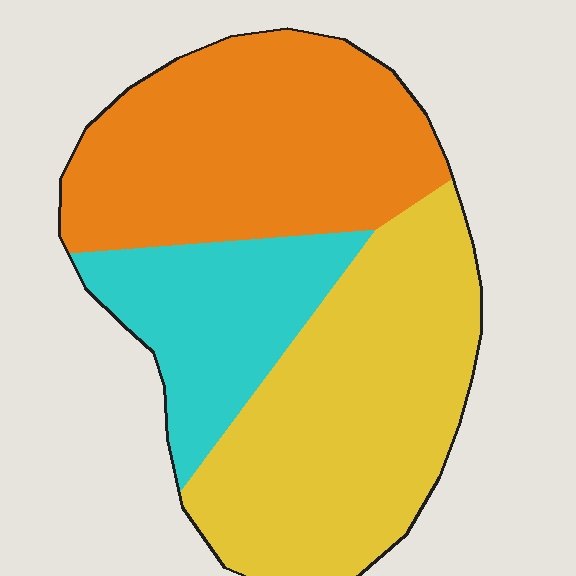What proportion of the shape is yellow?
Yellow covers roughly 40% of the shape.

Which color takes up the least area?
Cyan, at roughly 20%.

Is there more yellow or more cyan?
Yellow.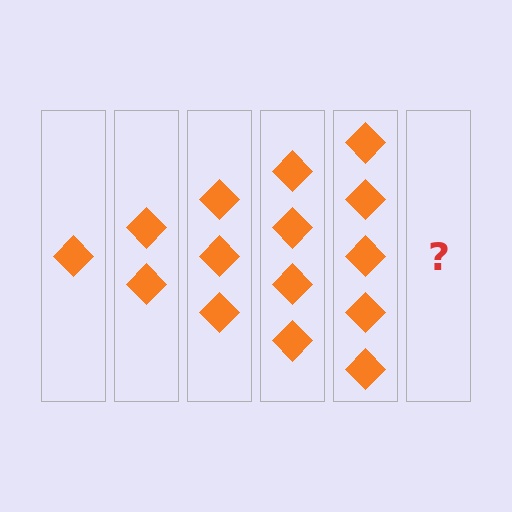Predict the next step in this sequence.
The next step is 6 diamonds.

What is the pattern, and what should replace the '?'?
The pattern is that each step adds one more diamond. The '?' should be 6 diamonds.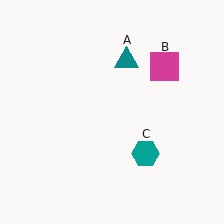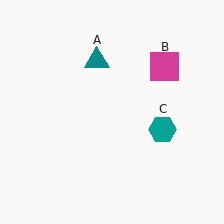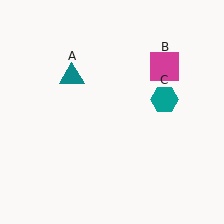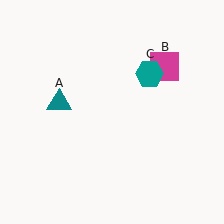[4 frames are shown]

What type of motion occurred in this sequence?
The teal triangle (object A), teal hexagon (object C) rotated counterclockwise around the center of the scene.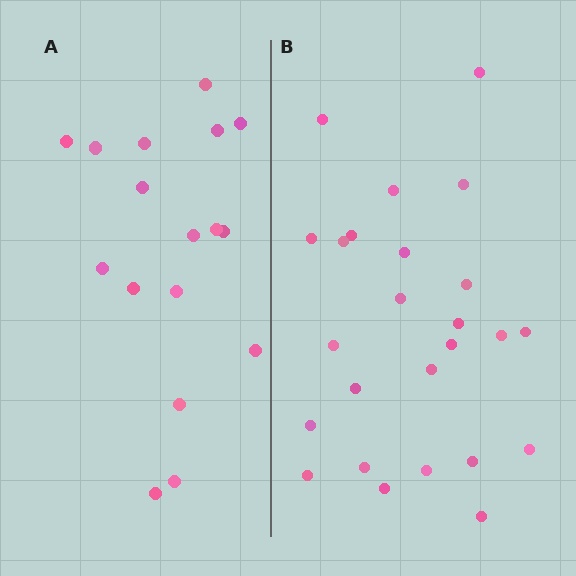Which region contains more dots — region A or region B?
Region B (the right region) has more dots.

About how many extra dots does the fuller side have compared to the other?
Region B has roughly 8 or so more dots than region A.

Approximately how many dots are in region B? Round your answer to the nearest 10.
About 20 dots. (The exact count is 25, which rounds to 20.)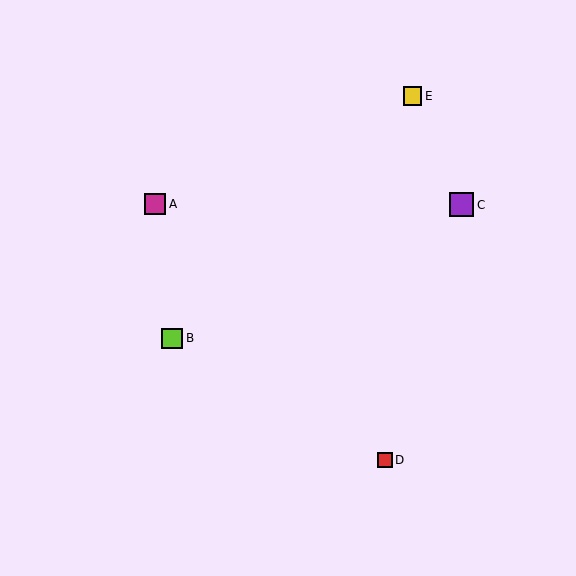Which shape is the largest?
The purple square (labeled C) is the largest.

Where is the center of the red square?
The center of the red square is at (385, 460).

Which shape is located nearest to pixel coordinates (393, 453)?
The red square (labeled D) at (385, 460) is nearest to that location.